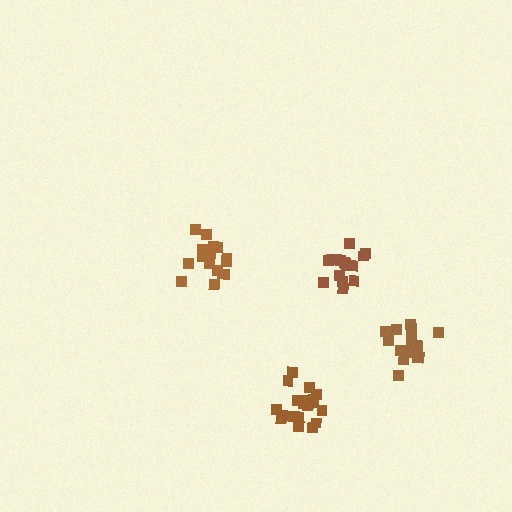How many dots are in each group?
Group 1: 16 dots, Group 2: 15 dots, Group 3: 17 dots, Group 4: 21 dots (69 total).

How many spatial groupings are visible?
There are 4 spatial groupings.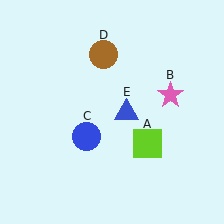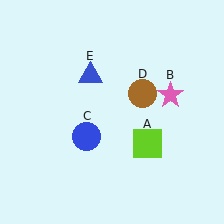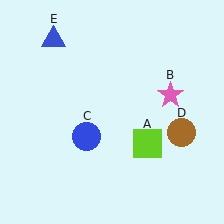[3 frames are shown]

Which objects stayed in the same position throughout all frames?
Lime square (object A) and pink star (object B) and blue circle (object C) remained stationary.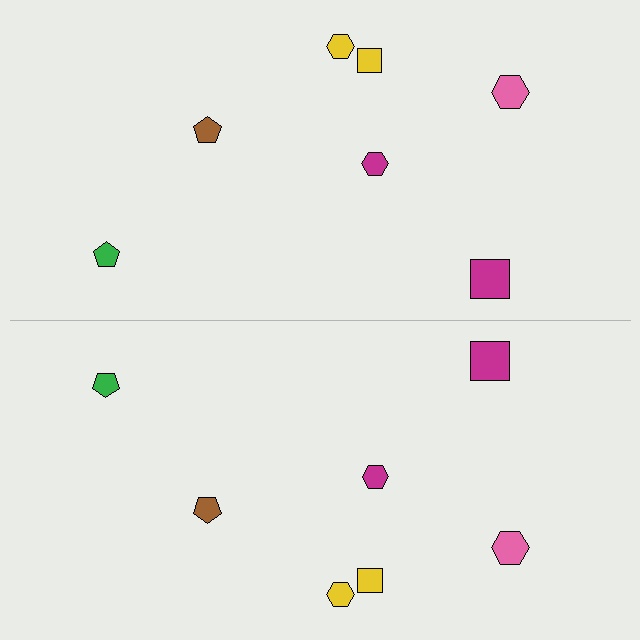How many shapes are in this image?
There are 14 shapes in this image.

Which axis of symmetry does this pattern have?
The pattern has a horizontal axis of symmetry running through the center of the image.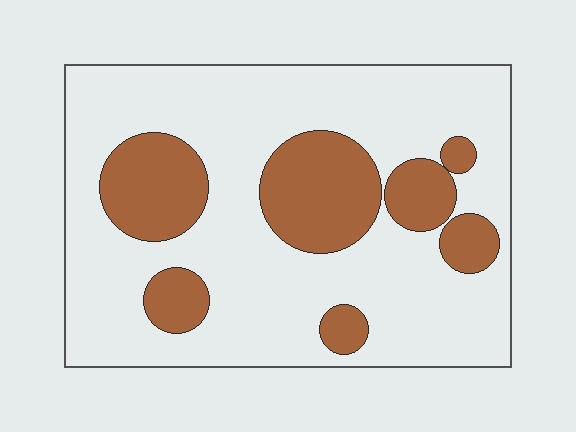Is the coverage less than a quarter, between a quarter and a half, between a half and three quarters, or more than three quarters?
Between a quarter and a half.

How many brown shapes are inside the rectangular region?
7.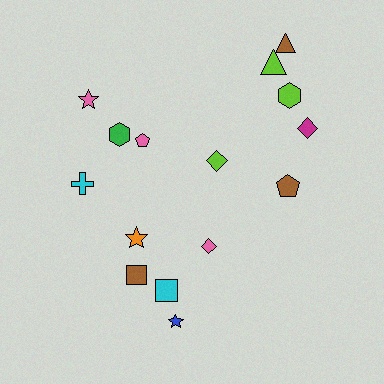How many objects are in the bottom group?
There are 5 objects.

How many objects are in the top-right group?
There are 6 objects.